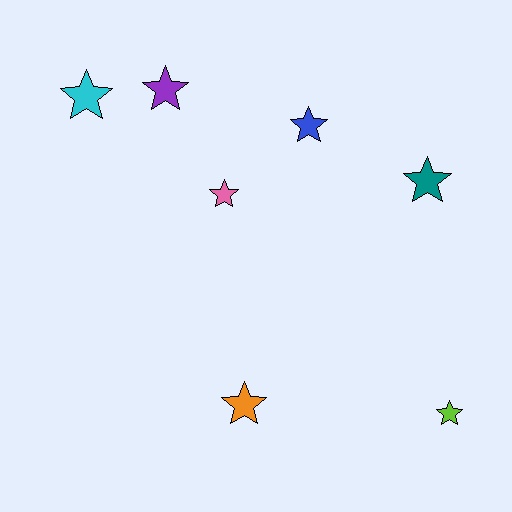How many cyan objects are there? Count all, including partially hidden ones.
There is 1 cyan object.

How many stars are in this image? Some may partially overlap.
There are 7 stars.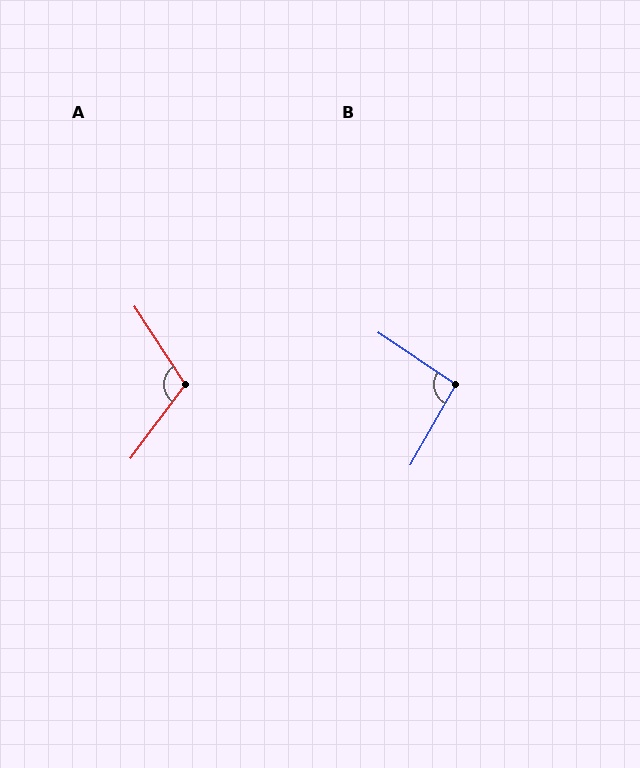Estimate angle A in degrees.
Approximately 111 degrees.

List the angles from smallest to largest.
B (94°), A (111°).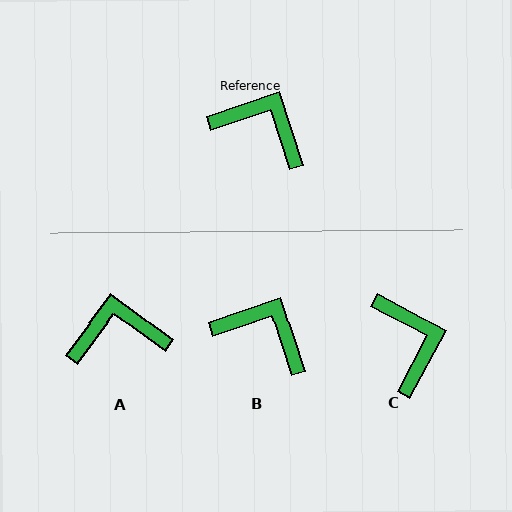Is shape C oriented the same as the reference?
No, it is off by about 47 degrees.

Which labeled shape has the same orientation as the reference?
B.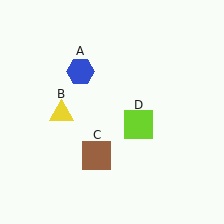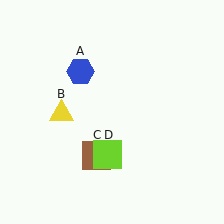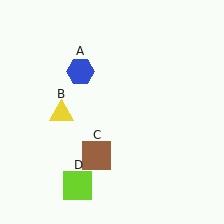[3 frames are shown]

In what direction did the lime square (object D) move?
The lime square (object D) moved down and to the left.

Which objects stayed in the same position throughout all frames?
Blue hexagon (object A) and yellow triangle (object B) and brown square (object C) remained stationary.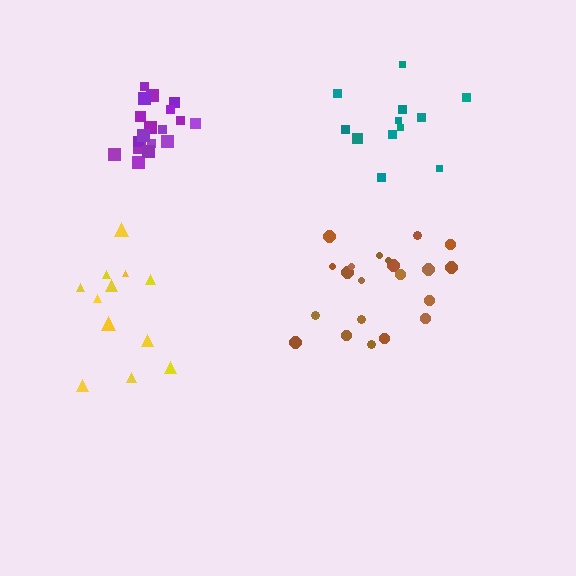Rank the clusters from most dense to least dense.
purple, teal, brown, yellow.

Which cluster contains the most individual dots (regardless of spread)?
Brown (21).